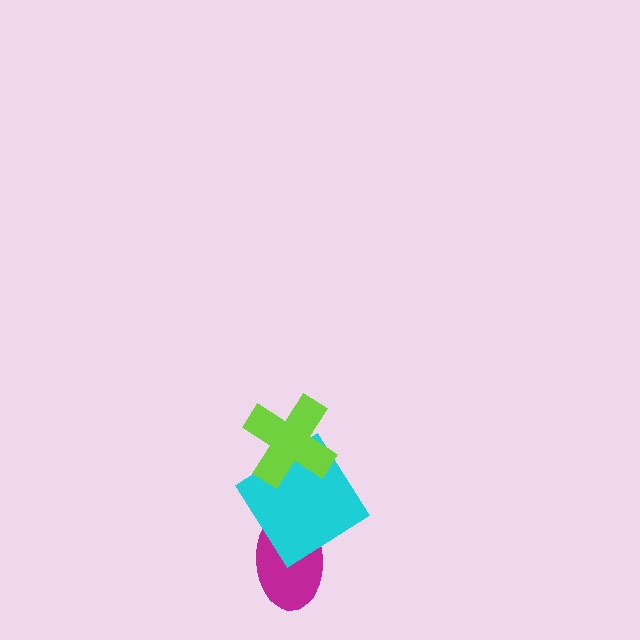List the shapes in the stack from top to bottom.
From top to bottom: the lime cross, the cyan diamond, the magenta ellipse.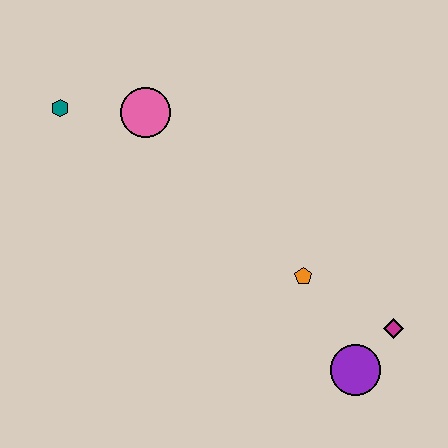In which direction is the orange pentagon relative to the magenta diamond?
The orange pentagon is to the left of the magenta diamond.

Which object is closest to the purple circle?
The magenta diamond is closest to the purple circle.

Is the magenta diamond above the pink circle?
No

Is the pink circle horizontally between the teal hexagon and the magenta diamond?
Yes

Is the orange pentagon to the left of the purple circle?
Yes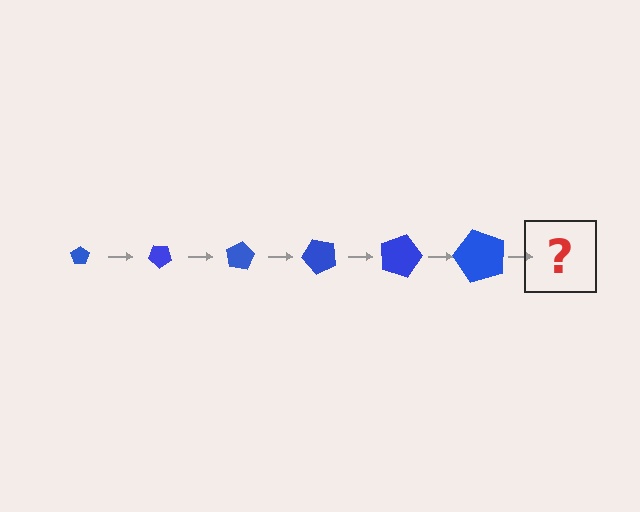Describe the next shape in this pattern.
It should be a pentagon, larger than the previous one and rotated 240 degrees from the start.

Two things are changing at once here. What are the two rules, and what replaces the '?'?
The two rules are that the pentagon grows larger each step and it rotates 40 degrees each step. The '?' should be a pentagon, larger than the previous one and rotated 240 degrees from the start.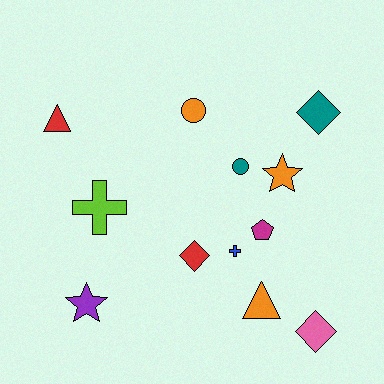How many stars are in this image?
There are 2 stars.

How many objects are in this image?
There are 12 objects.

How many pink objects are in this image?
There is 1 pink object.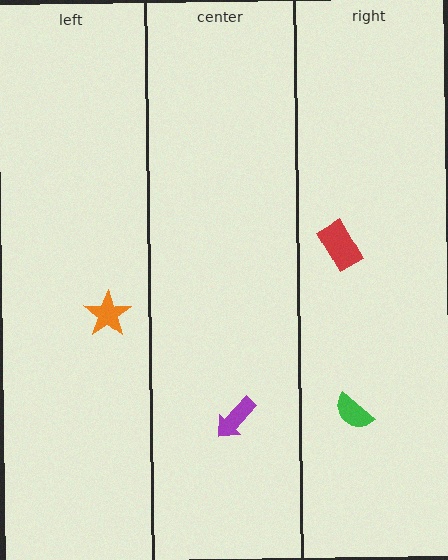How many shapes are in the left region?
1.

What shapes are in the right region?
The green semicircle, the red rectangle.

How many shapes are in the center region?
1.